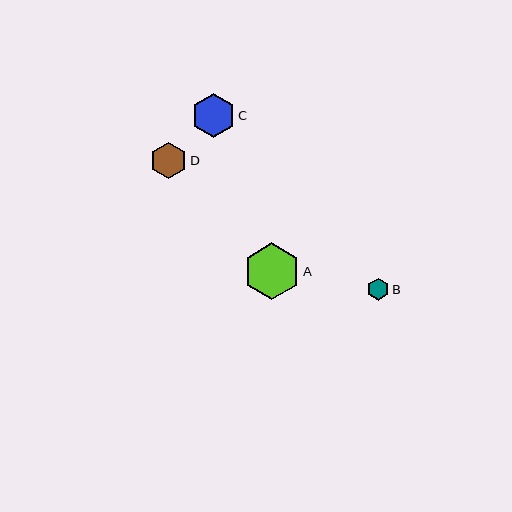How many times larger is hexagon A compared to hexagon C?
Hexagon A is approximately 1.3 times the size of hexagon C.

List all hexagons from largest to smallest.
From largest to smallest: A, C, D, B.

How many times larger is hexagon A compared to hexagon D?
Hexagon A is approximately 1.6 times the size of hexagon D.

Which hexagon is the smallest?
Hexagon B is the smallest with a size of approximately 22 pixels.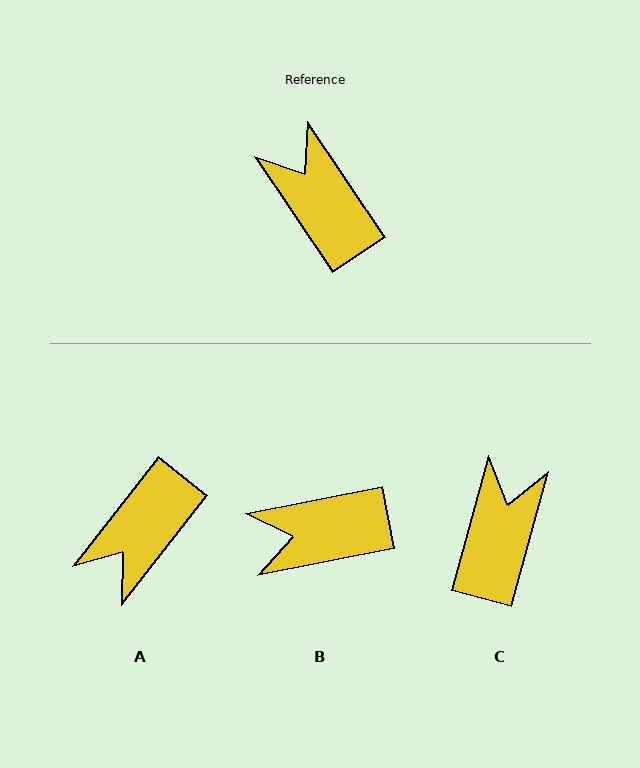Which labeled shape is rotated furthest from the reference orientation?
A, about 108 degrees away.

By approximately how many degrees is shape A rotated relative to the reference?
Approximately 108 degrees counter-clockwise.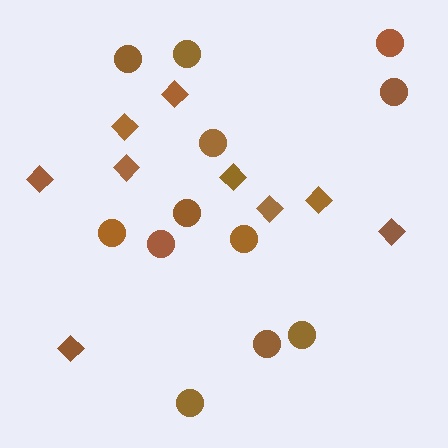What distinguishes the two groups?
There are 2 groups: one group of diamonds (9) and one group of circles (12).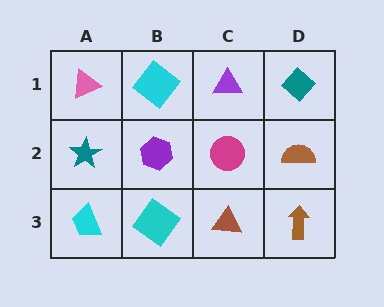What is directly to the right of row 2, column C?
A brown semicircle.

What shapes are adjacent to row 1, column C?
A magenta circle (row 2, column C), a cyan diamond (row 1, column B), a teal diamond (row 1, column D).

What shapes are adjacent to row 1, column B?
A purple hexagon (row 2, column B), a pink triangle (row 1, column A), a purple triangle (row 1, column C).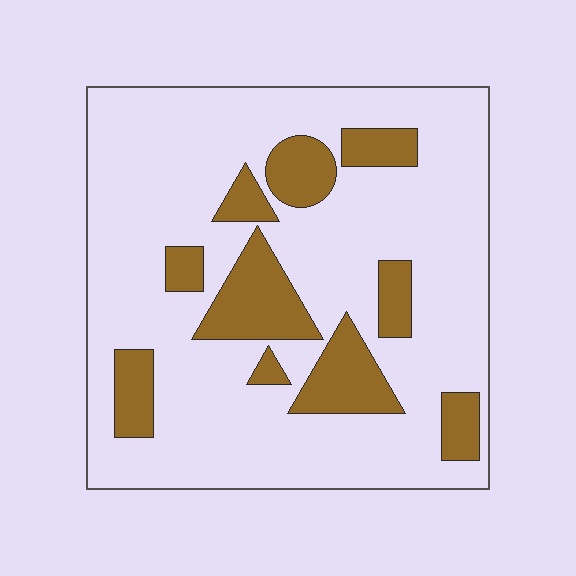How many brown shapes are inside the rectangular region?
10.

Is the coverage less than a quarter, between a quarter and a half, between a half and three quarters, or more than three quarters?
Less than a quarter.